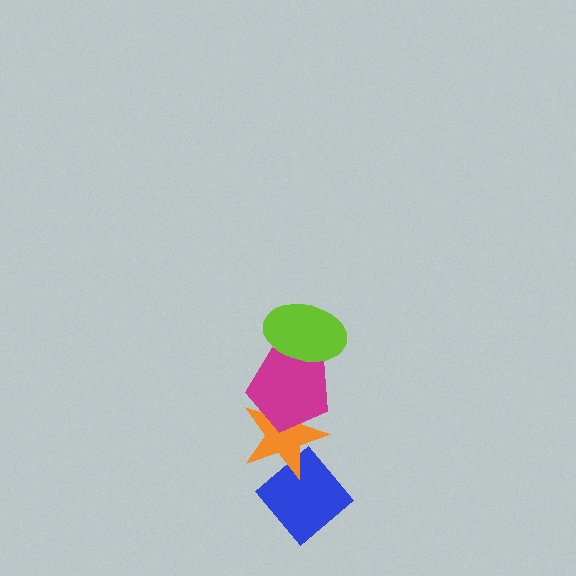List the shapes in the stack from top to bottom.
From top to bottom: the lime ellipse, the magenta pentagon, the orange star, the blue diamond.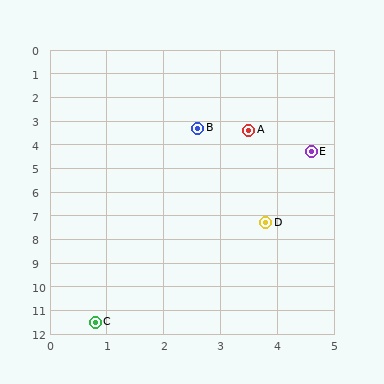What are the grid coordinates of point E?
Point E is at approximately (4.6, 4.3).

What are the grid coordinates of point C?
Point C is at approximately (0.8, 11.5).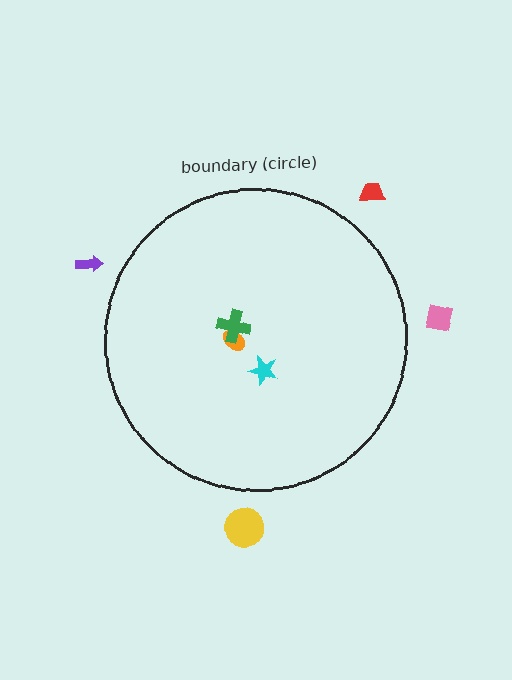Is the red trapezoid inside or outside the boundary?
Outside.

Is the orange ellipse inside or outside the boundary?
Inside.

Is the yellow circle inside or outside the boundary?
Outside.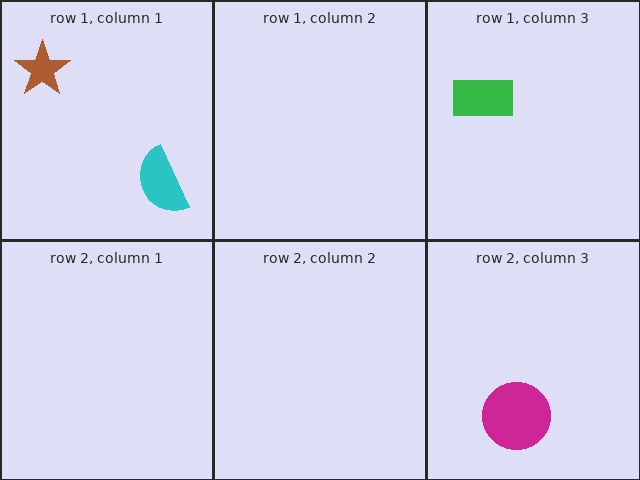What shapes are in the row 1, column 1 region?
The cyan semicircle, the brown star.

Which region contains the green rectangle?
The row 1, column 3 region.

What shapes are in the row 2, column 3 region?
The magenta circle.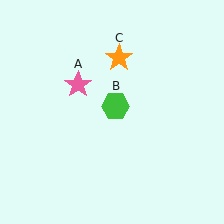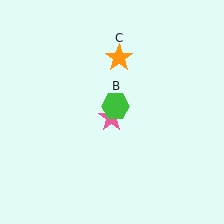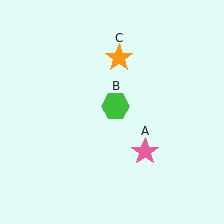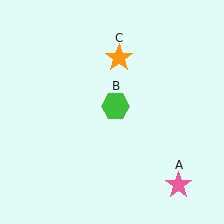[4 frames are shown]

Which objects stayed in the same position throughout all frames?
Green hexagon (object B) and orange star (object C) remained stationary.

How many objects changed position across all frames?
1 object changed position: pink star (object A).